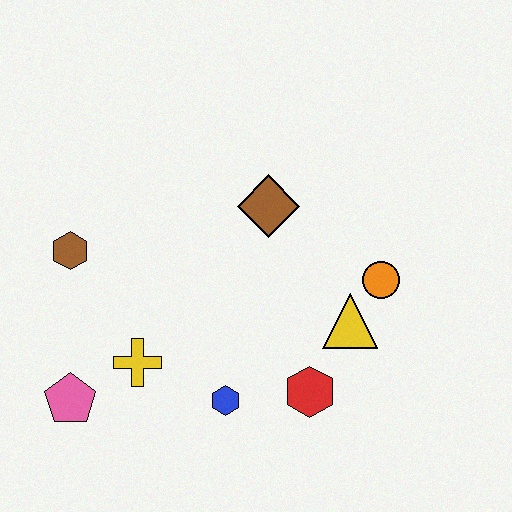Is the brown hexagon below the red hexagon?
No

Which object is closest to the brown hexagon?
The yellow cross is closest to the brown hexagon.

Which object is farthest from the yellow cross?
The orange circle is farthest from the yellow cross.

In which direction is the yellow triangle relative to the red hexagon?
The yellow triangle is above the red hexagon.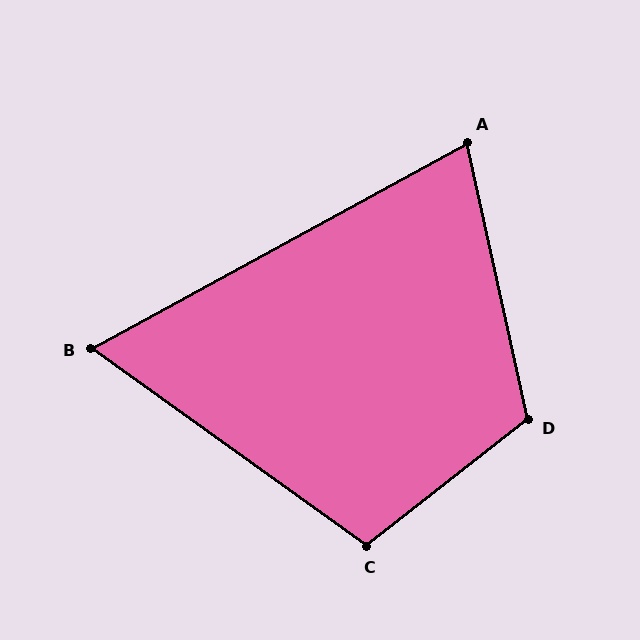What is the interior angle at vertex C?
Approximately 106 degrees (obtuse).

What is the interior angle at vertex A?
Approximately 74 degrees (acute).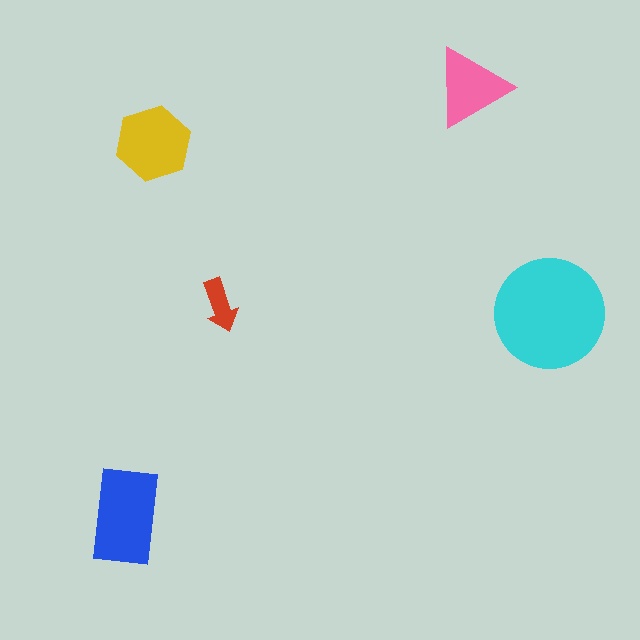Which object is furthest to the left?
The blue rectangle is leftmost.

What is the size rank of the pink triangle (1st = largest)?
4th.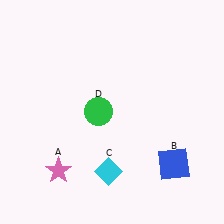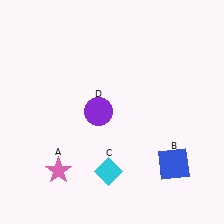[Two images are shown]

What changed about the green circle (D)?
In Image 1, D is green. In Image 2, it changed to purple.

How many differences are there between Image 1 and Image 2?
There is 1 difference between the two images.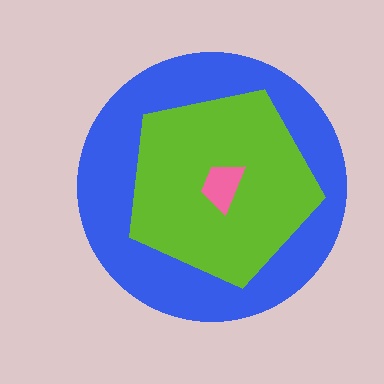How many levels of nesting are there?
3.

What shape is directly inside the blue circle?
The lime pentagon.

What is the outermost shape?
The blue circle.